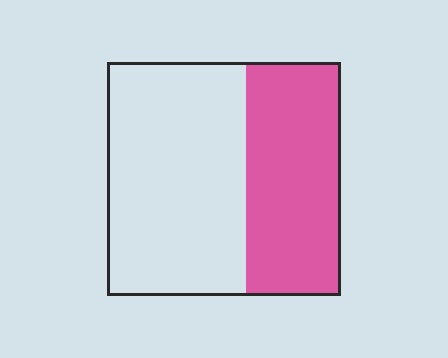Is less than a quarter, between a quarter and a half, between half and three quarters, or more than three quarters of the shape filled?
Between a quarter and a half.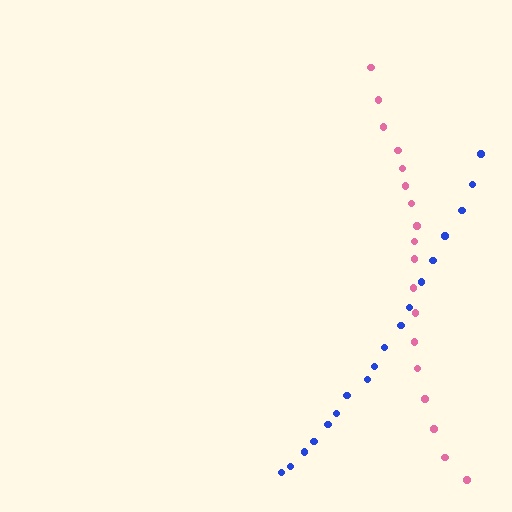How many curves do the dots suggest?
There are 2 distinct paths.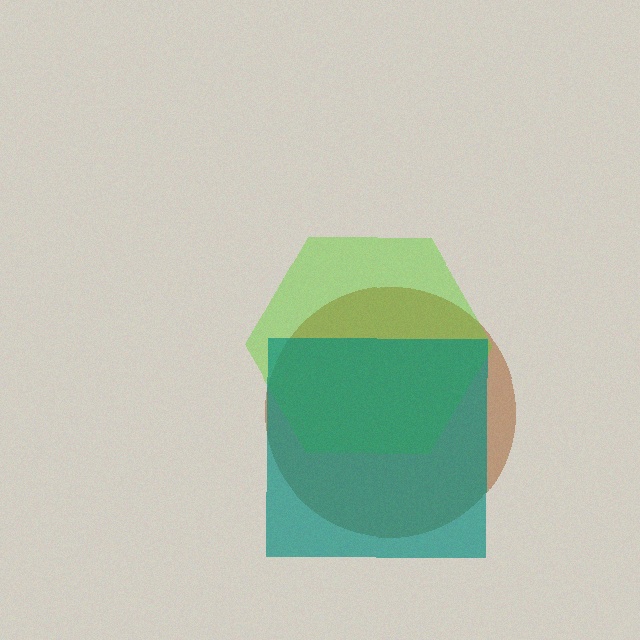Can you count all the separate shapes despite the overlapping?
Yes, there are 3 separate shapes.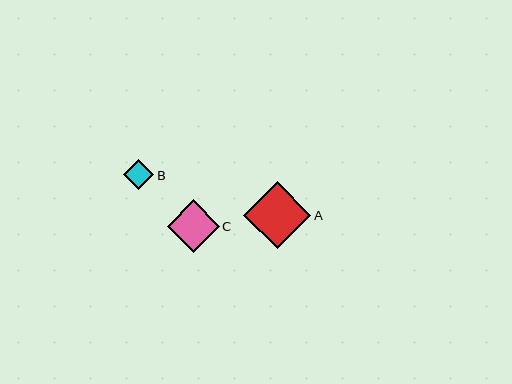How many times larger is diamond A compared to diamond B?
Diamond A is approximately 2.2 times the size of diamond B.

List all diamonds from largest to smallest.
From largest to smallest: A, C, B.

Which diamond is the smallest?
Diamond B is the smallest with a size of approximately 30 pixels.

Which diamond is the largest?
Diamond A is the largest with a size of approximately 67 pixels.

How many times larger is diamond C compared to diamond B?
Diamond C is approximately 1.7 times the size of diamond B.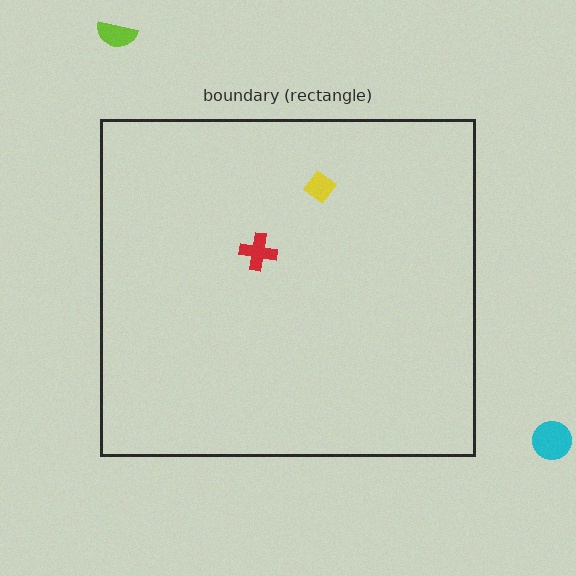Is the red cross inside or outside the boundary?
Inside.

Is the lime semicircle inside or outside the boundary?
Outside.